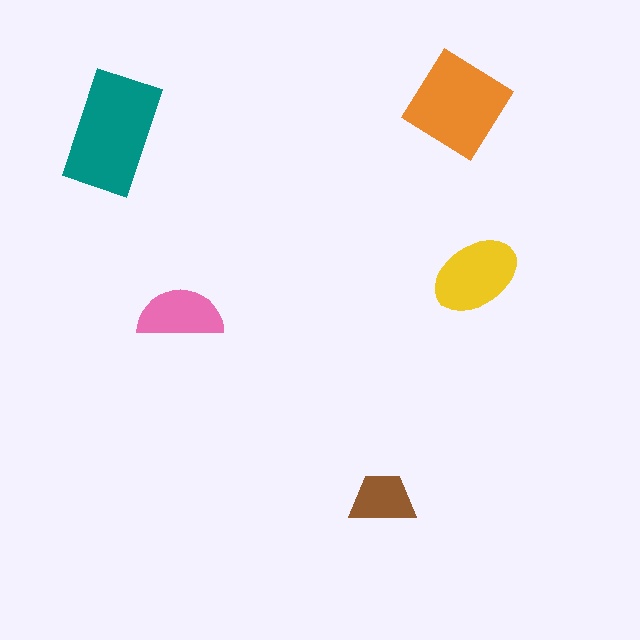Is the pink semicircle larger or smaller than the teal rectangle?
Smaller.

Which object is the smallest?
The brown trapezoid.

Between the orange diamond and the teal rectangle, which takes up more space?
The teal rectangle.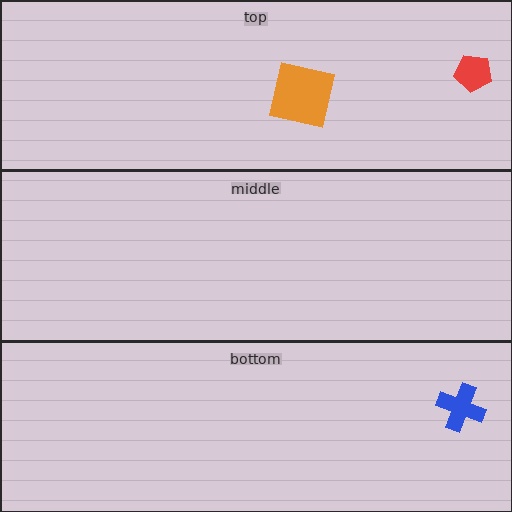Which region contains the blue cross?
The bottom region.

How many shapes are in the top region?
2.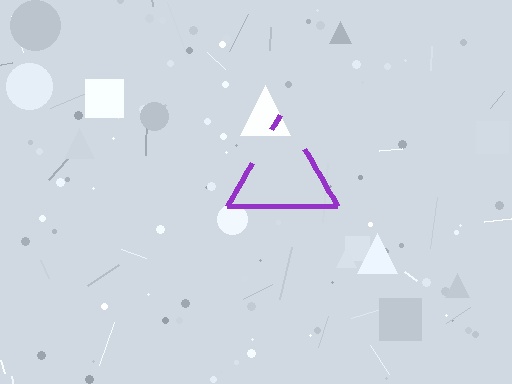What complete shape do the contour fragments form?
The contour fragments form a triangle.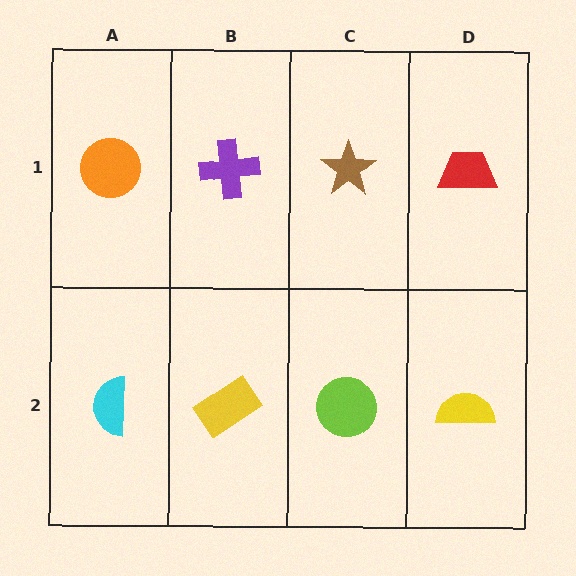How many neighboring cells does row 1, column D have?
2.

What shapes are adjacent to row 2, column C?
A brown star (row 1, column C), a yellow rectangle (row 2, column B), a yellow semicircle (row 2, column D).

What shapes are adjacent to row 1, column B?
A yellow rectangle (row 2, column B), an orange circle (row 1, column A), a brown star (row 1, column C).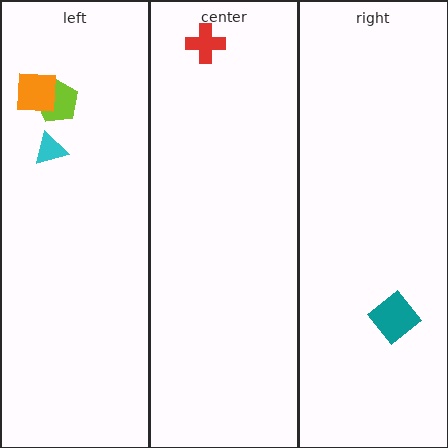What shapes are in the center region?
The red cross.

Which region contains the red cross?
The center region.